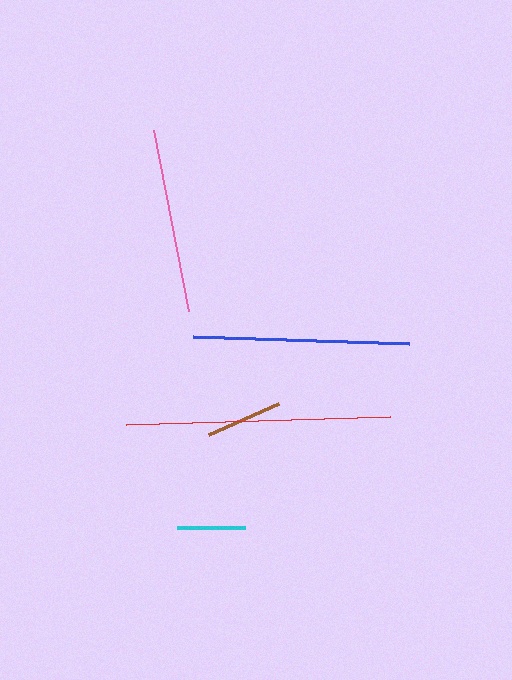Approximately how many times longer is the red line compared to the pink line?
The red line is approximately 1.4 times the length of the pink line.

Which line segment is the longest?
The red line is the longest at approximately 264 pixels.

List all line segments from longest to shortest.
From longest to shortest: red, blue, pink, brown, cyan.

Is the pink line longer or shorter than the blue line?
The blue line is longer than the pink line.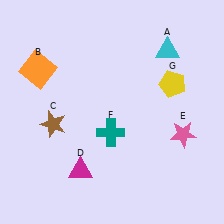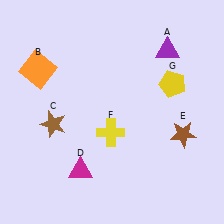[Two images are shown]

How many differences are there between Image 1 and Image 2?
There are 3 differences between the two images.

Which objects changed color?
A changed from cyan to purple. E changed from pink to brown. F changed from teal to yellow.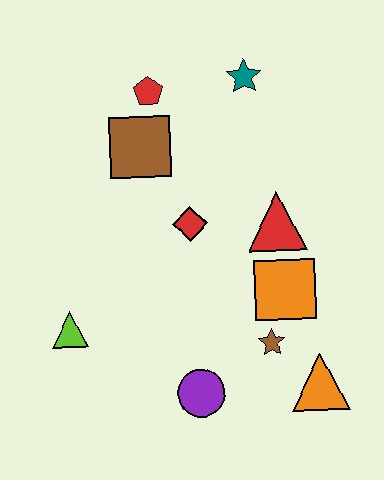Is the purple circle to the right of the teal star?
No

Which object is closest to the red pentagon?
The brown square is closest to the red pentagon.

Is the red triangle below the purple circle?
No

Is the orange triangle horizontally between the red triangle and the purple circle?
No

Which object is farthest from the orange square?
The red pentagon is farthest from the orange square.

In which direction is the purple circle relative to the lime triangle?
The purple circle is to the right of the lime triangle.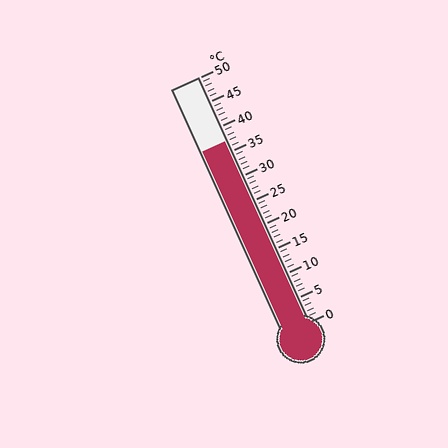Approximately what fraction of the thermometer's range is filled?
The thermometer is filled to approximately 75% of its range.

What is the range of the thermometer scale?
The thermometer scale ranges from 0°C to 50°C.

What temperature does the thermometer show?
The thermometer shows approximately 37°C.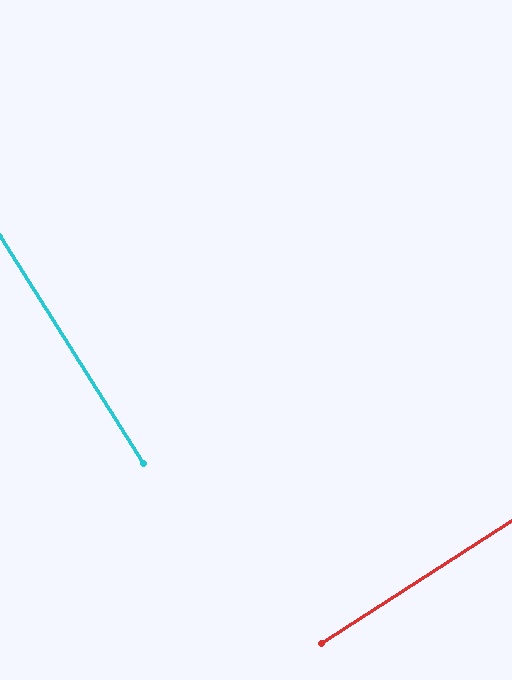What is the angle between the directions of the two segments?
Approximately 90 degrees.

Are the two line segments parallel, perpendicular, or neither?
Perpendicular — they meet at approximately 90°.